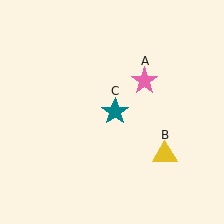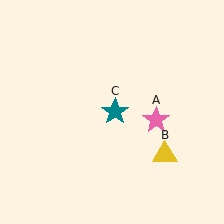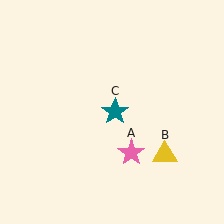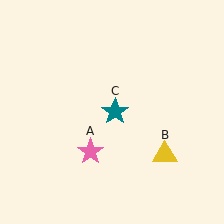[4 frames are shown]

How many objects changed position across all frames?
1 object changed position: pink star (object A).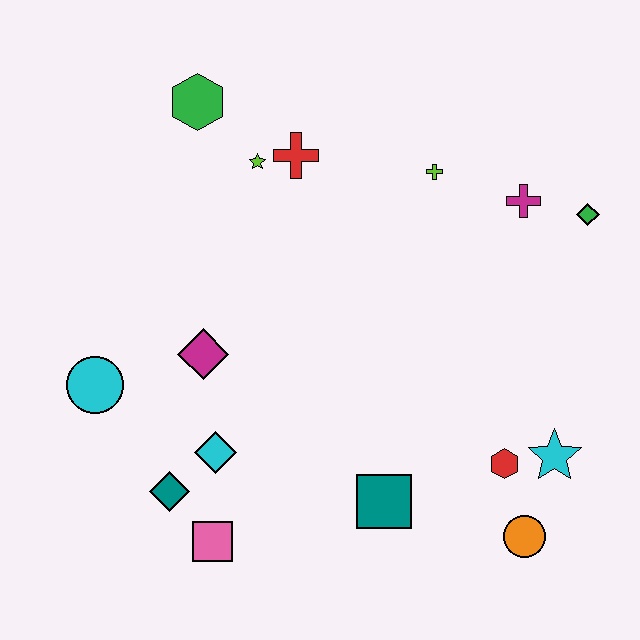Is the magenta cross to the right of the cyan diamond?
Yes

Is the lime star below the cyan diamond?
No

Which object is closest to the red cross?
The lime star is closest to the red cross.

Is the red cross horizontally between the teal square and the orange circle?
No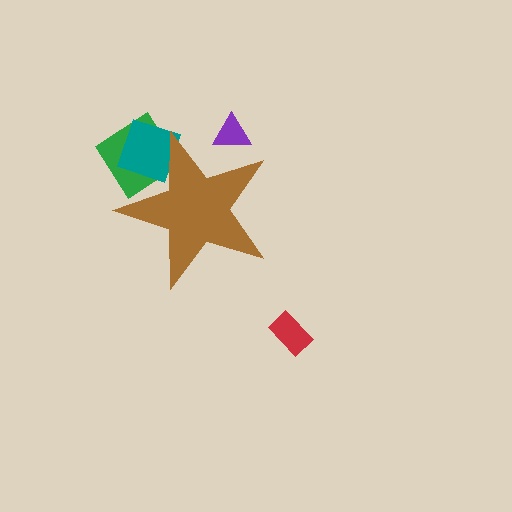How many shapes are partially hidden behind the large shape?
3 shapes are partially hidden.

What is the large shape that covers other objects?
A brown star.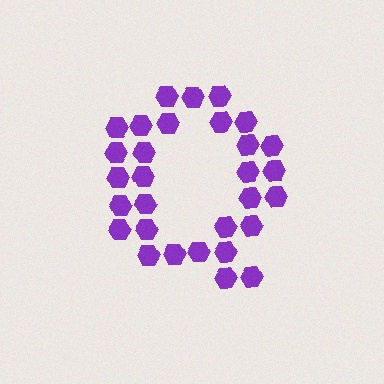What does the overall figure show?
The overall figure shows the letter Q.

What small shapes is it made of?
It is made of small hexagons.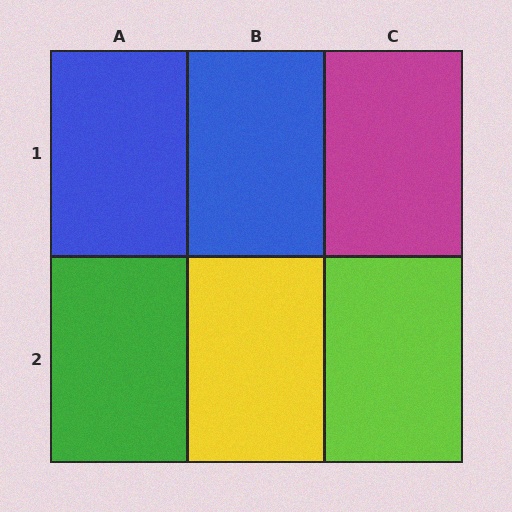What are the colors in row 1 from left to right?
Blue, blue, magenta.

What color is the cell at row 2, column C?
Lime.